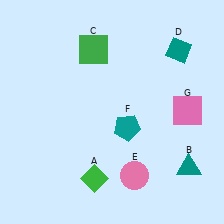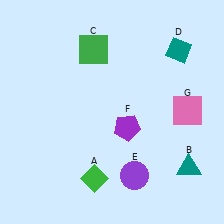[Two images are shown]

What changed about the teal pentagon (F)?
In Image 1, F is teal. In Image 2, it changed to purple.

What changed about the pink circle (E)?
In Image 1, E is pink. In Image 2, it changed to purple.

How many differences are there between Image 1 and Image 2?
There are 2 differences between the two images.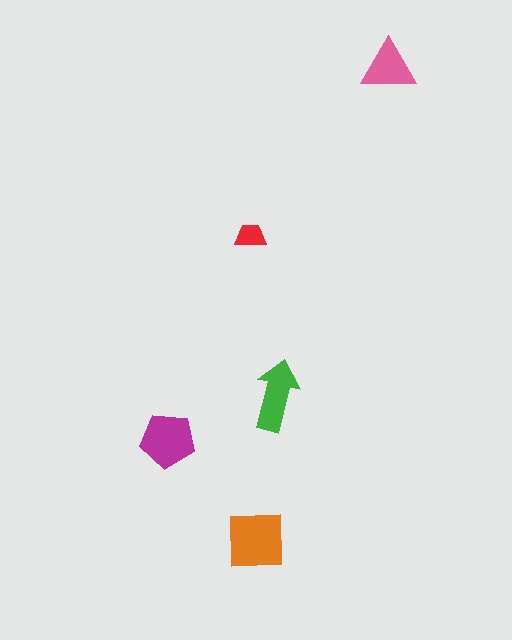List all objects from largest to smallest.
The orange square, the magenta pentagon, the green arrow, the pink triangle, the red trapezoid.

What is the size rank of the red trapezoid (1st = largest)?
5th.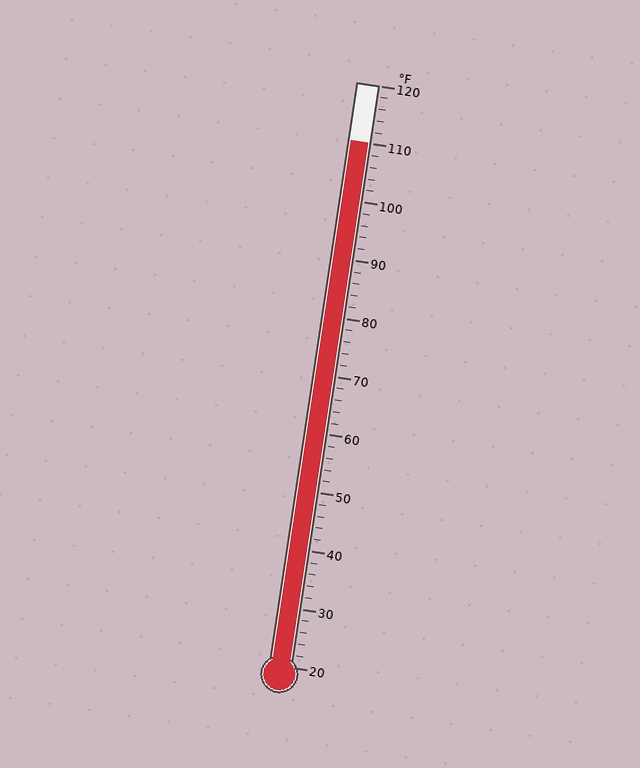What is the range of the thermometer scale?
The thermometer scale ranges from 20°F to 120°F.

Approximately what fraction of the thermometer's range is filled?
The thermometer is filled to approximately 90% of its range.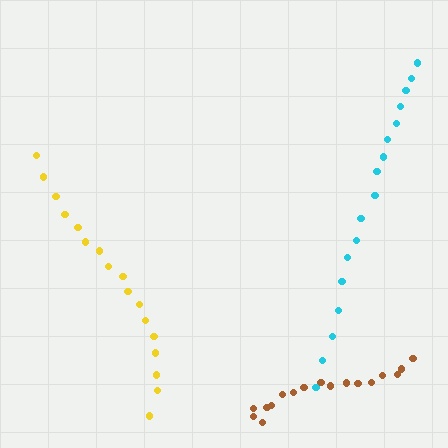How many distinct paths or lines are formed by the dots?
There are 3 distinct paths.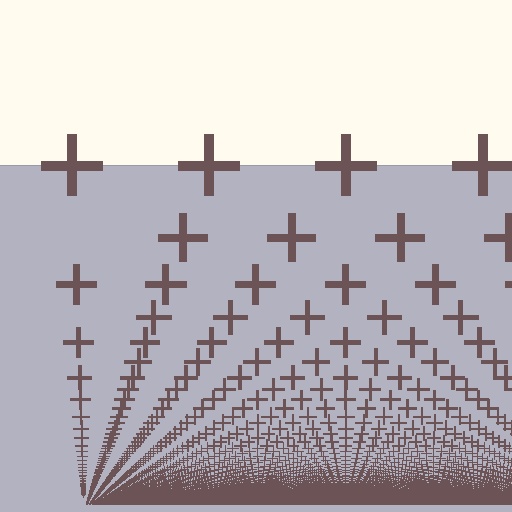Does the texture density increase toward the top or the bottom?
Density increases toward the bottom.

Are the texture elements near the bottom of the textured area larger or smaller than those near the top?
Smaller. The gradient is inverted — elements near the bottom are smaller and denser.